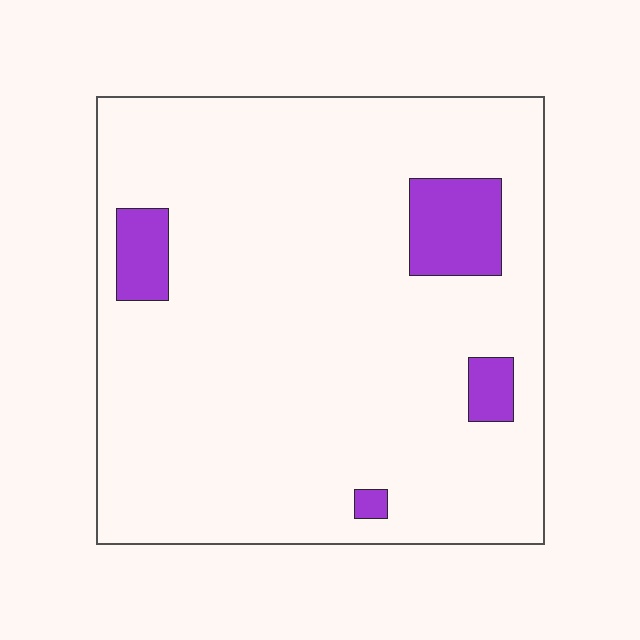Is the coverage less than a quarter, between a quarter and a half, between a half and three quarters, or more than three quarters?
Less than a quarter.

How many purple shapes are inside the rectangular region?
4.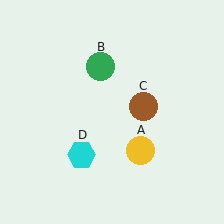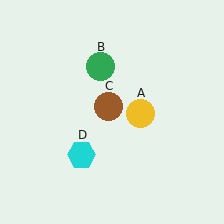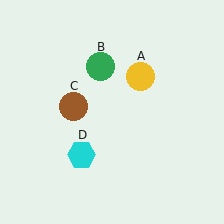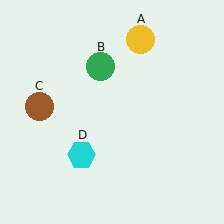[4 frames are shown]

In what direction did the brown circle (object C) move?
The brown circle (object C) moved left.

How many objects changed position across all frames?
2 objects changed position: yellow circle (object A), brown circle (object C).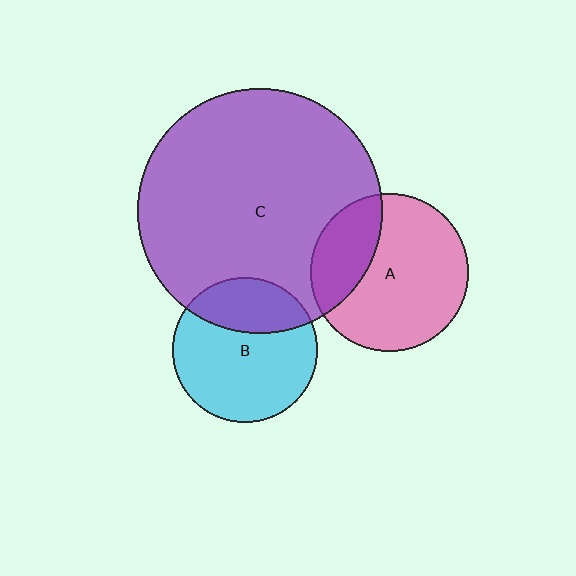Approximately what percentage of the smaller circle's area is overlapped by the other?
Approximately 30%.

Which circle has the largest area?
Circle C (purple).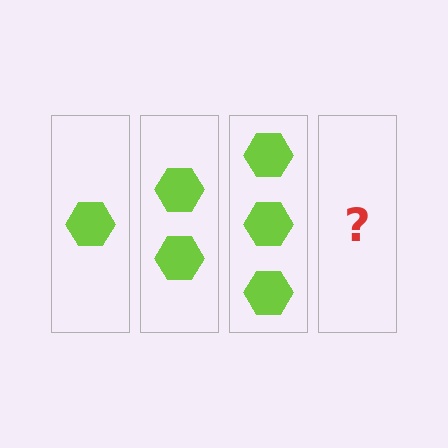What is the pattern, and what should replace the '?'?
The pattern is that each step adds one more hexagon. The '?' should be 4 hexagons.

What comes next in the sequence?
The next element should be 4 hexagons.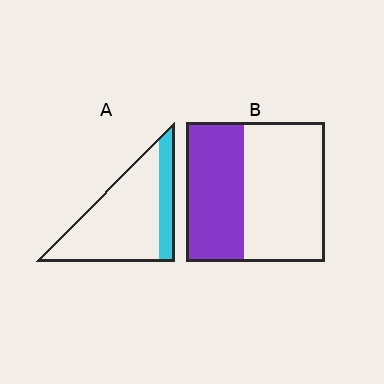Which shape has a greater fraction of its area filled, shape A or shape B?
Shape B.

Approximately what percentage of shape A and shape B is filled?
A is approximately 20% and B is approximately 40%.